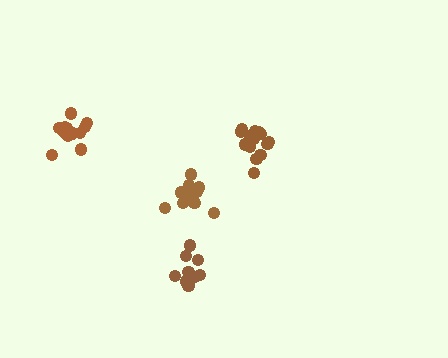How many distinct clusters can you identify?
There are 4 distinct clusters.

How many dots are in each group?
Group 1: 15 dots, Group 2: 13 dots, Group 3: 13 dots, Group 4: 16 dots (57 total).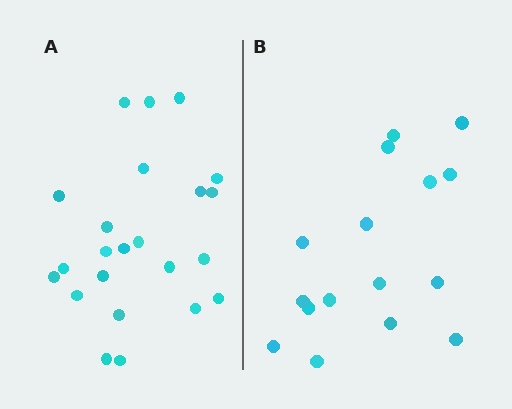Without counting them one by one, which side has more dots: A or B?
Region A (the left region) has more dots.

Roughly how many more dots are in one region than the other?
Region A has roughly 8 or so more dots than region B.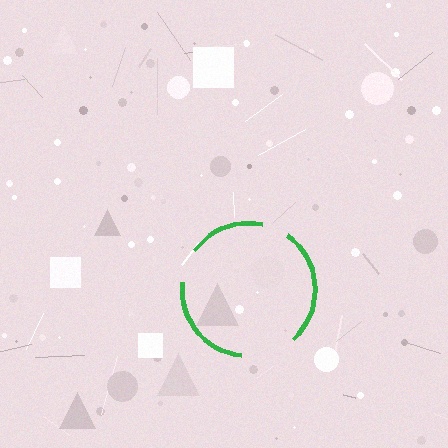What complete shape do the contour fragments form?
The contour fragments form a circle.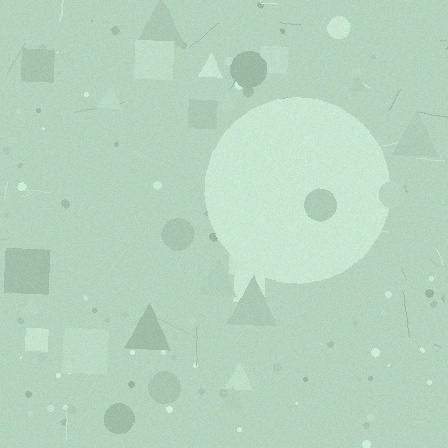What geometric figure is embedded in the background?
A circle is embedded in the background.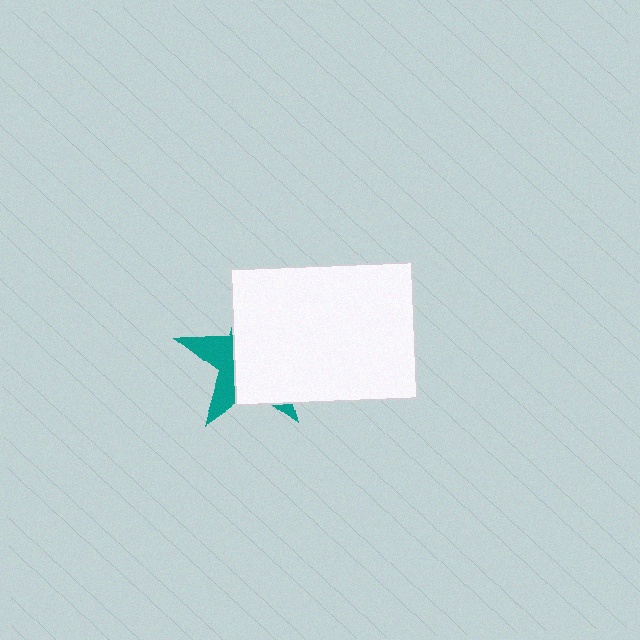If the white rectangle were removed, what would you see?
You would see the complete teal star.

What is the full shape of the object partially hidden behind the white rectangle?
The partially hidden object is a teal star.